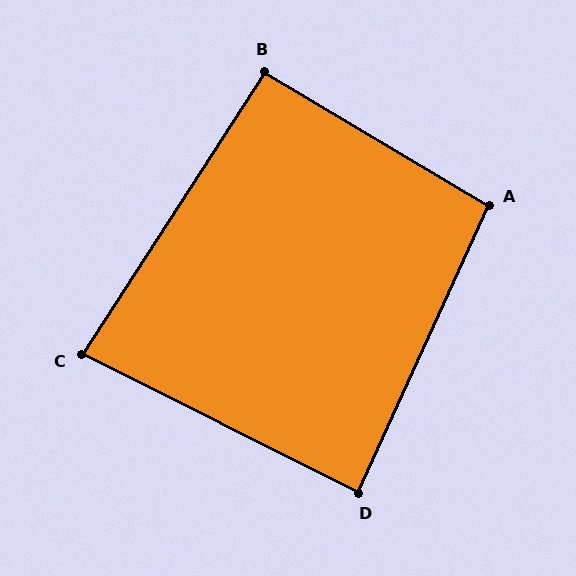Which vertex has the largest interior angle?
A, at approximately 96 degrees.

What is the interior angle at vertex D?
Approximately 88 degrees (approximately right).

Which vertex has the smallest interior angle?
C, at approximately 84 degrees.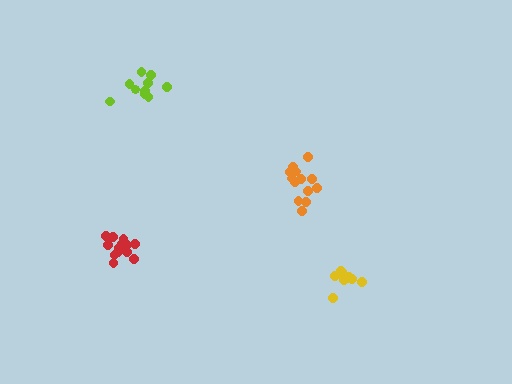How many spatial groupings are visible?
There are 4 spatial groupings.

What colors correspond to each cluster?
The clusters are colored: lime, yellow, red, orange.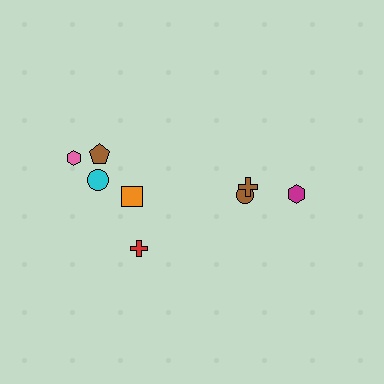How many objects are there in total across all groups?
There are 8 objects.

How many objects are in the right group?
There are 3 objects.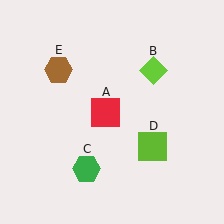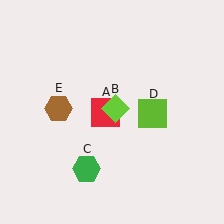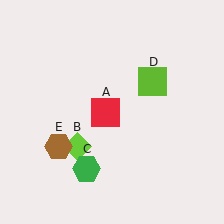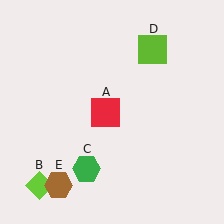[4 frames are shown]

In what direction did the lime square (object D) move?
The lime square (object D) moved up.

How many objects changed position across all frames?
3 objects changed position: lime diamond (object B), lime square (object D), brown hexagon (object E).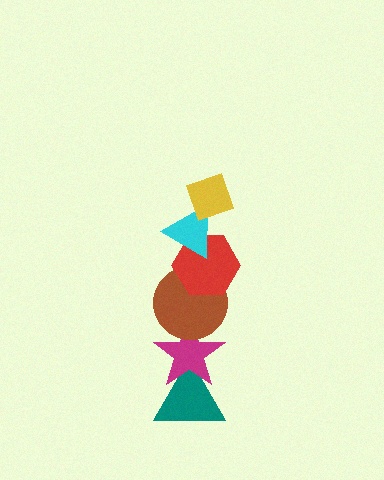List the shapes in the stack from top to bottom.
From top to bottom: the yellow diamond, the cyan triangle, the red hexagon, the brown circle, the magenta star, the teal triangle.